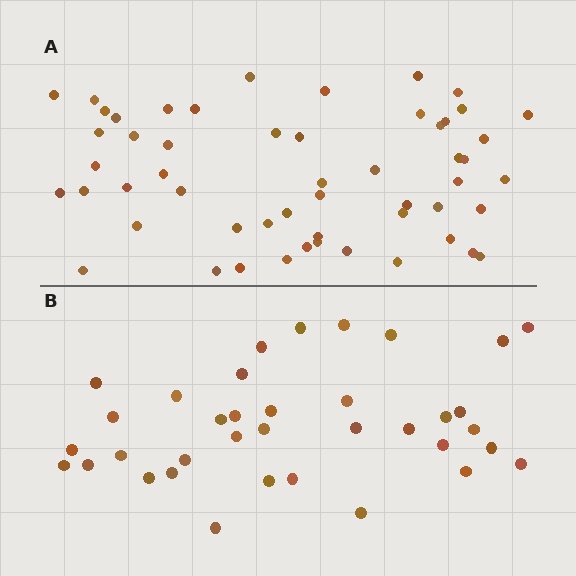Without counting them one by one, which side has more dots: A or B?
Region A (the top region) has more dots.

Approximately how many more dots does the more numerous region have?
Region A has approximately 20 more dots than region B.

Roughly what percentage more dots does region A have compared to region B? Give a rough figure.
About 50% more.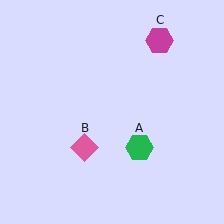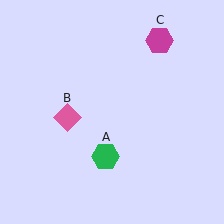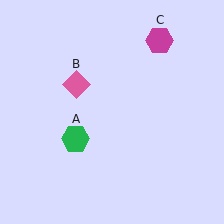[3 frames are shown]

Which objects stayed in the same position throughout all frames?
Magenta hexagon (object C) remained stationary.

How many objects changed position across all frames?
2 objects changed position: green hexagon (object A), pink diamond (object B).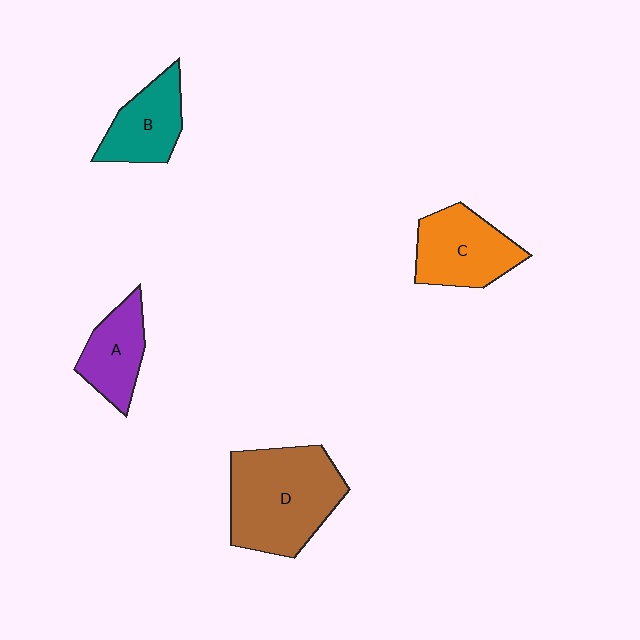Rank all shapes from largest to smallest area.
From largest to smallest: D (brown), C (orange), B (teal), A (purple).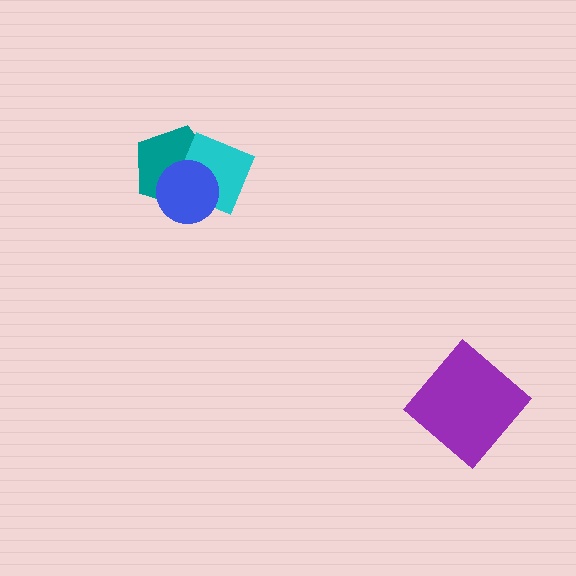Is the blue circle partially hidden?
No, no other shape covers it.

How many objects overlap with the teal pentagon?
2 objects overlap with the teal pentagon.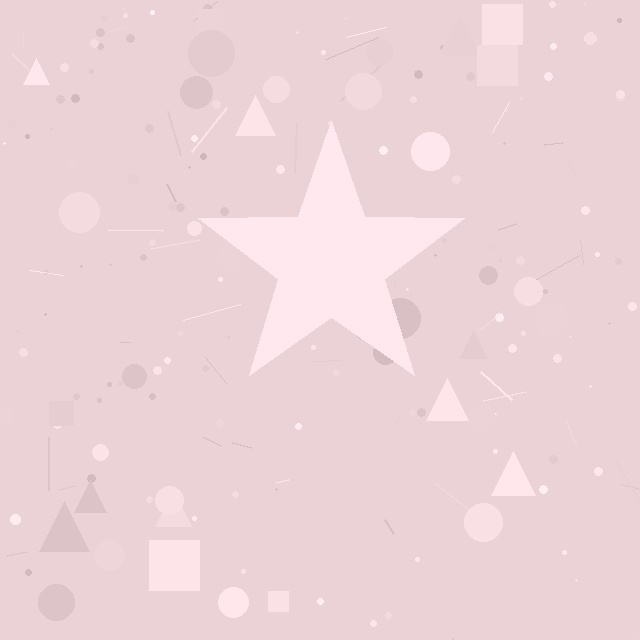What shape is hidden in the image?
A star is hidden in the image.